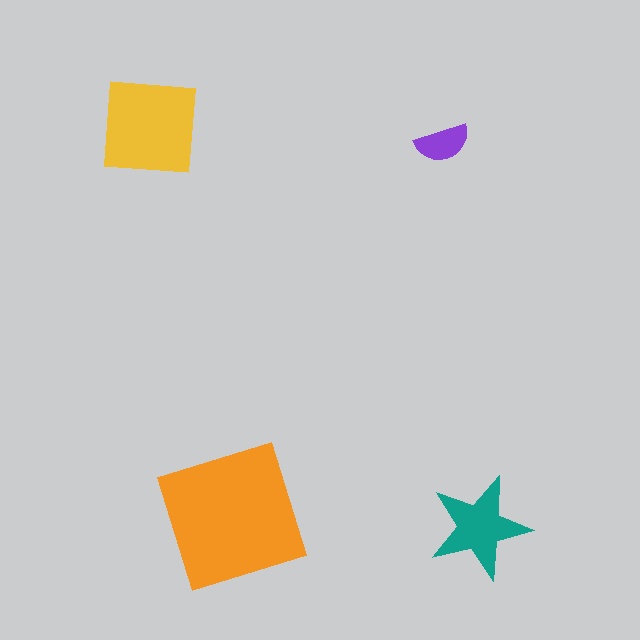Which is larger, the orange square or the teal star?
The orange square.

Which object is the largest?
The orange square.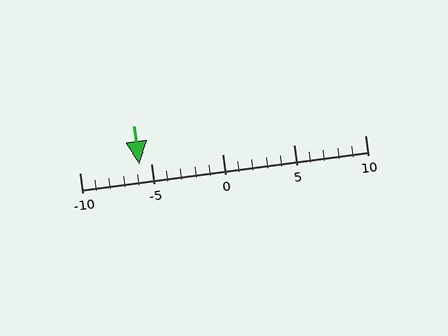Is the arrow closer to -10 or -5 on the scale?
The arrow is closer to -5.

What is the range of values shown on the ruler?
The ruler shows values from -10 to 10.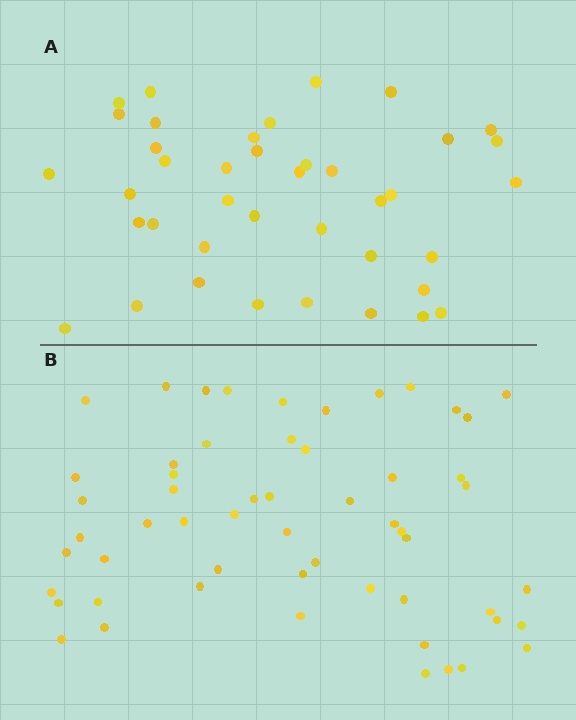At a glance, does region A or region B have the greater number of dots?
Region B (the bottom region) has more dots.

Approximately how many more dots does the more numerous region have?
Region B has approximately 15 more dots than region A.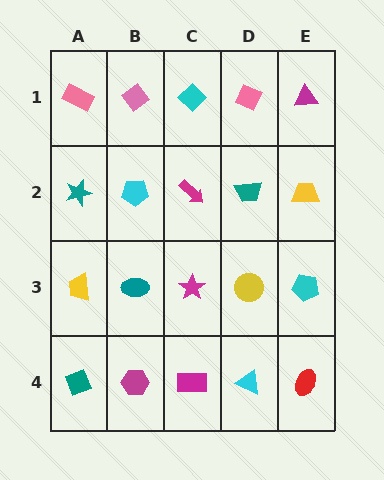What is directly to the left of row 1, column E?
A pink diamond.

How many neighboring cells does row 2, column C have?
4.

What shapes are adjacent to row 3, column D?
A teal trapezoid (row 2, column D), a cyan triangle (row 4, column D), a magenta star (row 3, column C), a cyan pentagon (row 3, column E).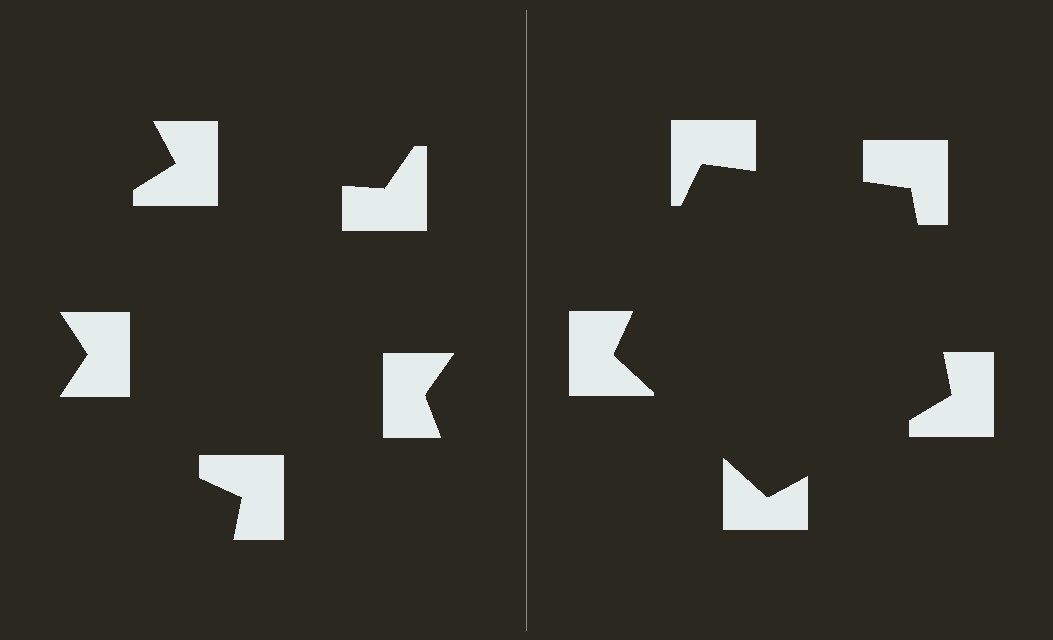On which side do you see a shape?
An illusory pentagon appears on the right side. On the left side the wedge cuts are rotated, so no coherent shape forms.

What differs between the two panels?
The notched squares are positioned identically on both sides; only the wedge orientations differ. On the right they align to a pentagon; on the left they are misaligned.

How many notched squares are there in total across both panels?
10 — 5 on each side.